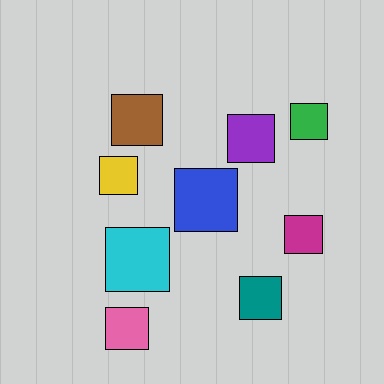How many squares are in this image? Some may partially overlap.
There are 9 squares.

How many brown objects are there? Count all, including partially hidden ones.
There is 1 brown object.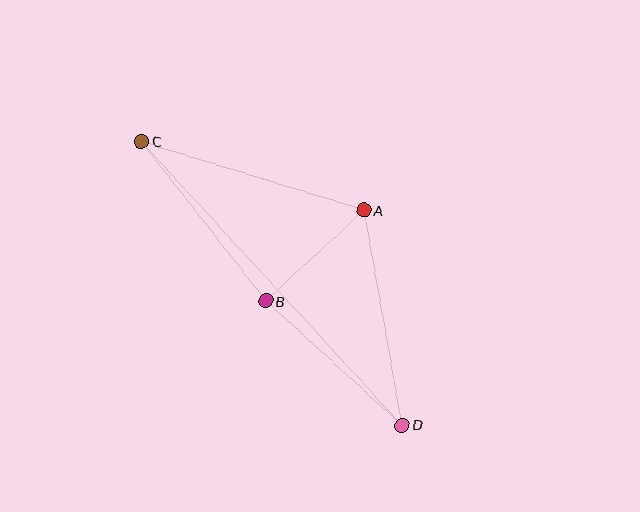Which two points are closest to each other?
Points A and B are closest to each other.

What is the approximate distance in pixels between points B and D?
The distance between B and D is approximately 184 pixels.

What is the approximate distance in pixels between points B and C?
The distance between B and C is approximately 202 pixels.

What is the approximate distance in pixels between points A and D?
The distance between A and D is approximately 218 pixels.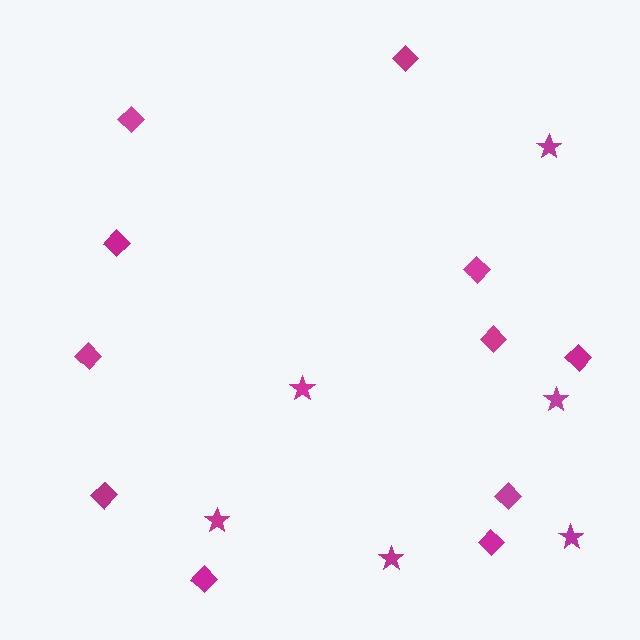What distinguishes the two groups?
There are 2 groups: one group of diamonds (11) and one group of stars (6).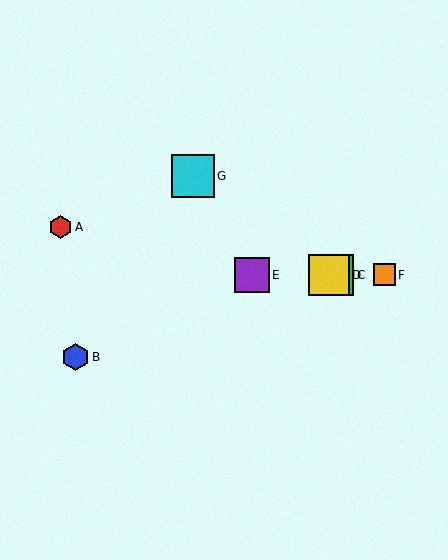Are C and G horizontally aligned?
No, C is at y≈275 and G is at y≈176.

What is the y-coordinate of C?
Object C is at y≈275.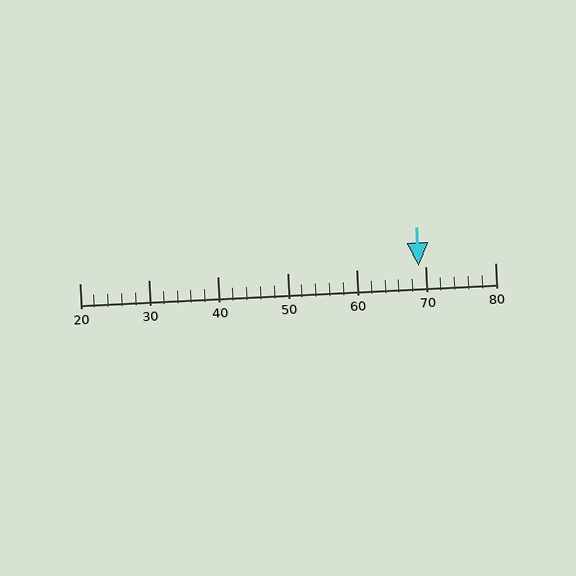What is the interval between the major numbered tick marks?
The major tick marks are spaced 10 units apart.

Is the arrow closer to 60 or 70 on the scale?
The arrow is closer to 70.